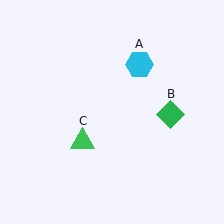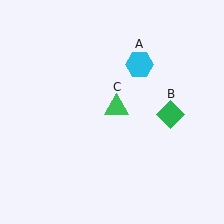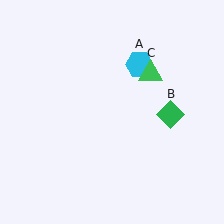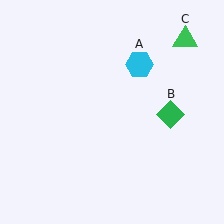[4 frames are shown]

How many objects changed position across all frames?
1 object changed position: green triangle (object C).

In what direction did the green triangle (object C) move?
The green triangle (object C) moved up and to the right.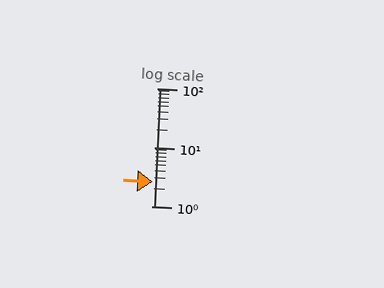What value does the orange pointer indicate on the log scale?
The pointer indicates approximately 2.6.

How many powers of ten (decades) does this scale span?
The scale spans 2 decades, from 1 to 100.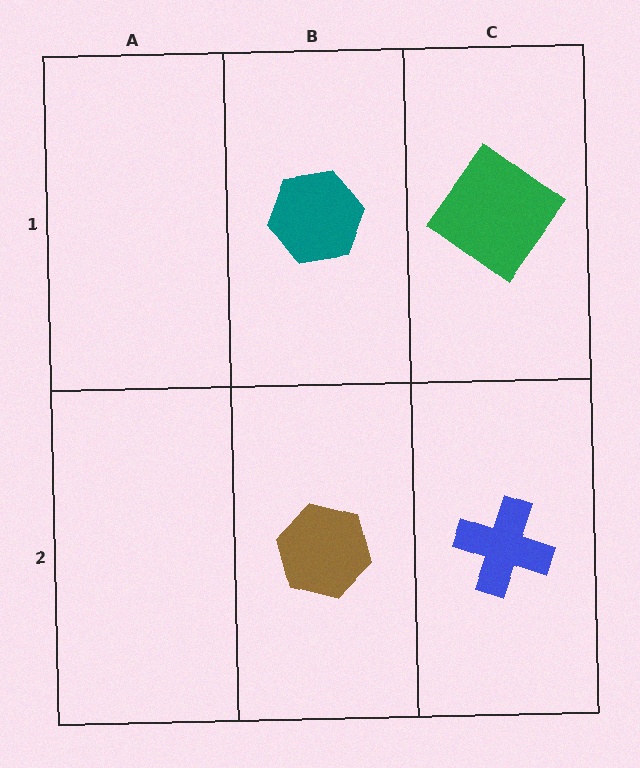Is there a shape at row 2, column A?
No, that cell is empty.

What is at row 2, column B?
A brown hexagon.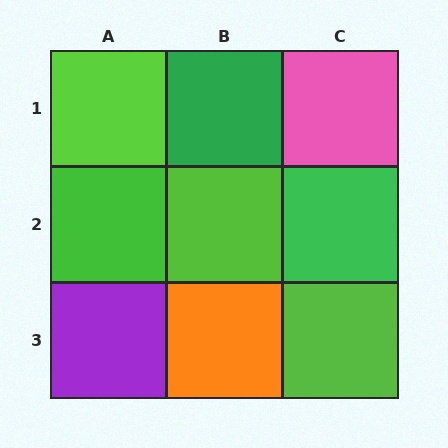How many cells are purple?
1 cell is purple.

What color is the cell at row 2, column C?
Green.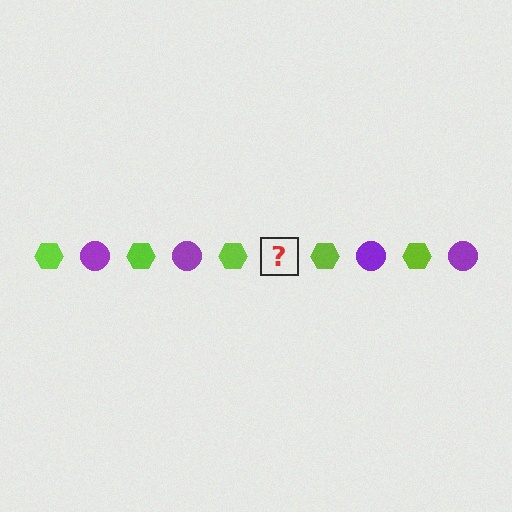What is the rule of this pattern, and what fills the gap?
The rule is that the pattern alternates between lime hexagon and purple circle. The gap should be filled with a purple circle.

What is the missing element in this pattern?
The missing element is a purple circle.